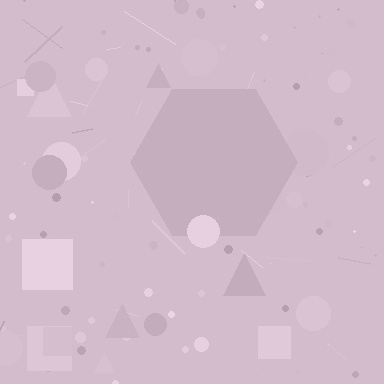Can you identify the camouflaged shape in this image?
The camouflaged shape is a hexagon.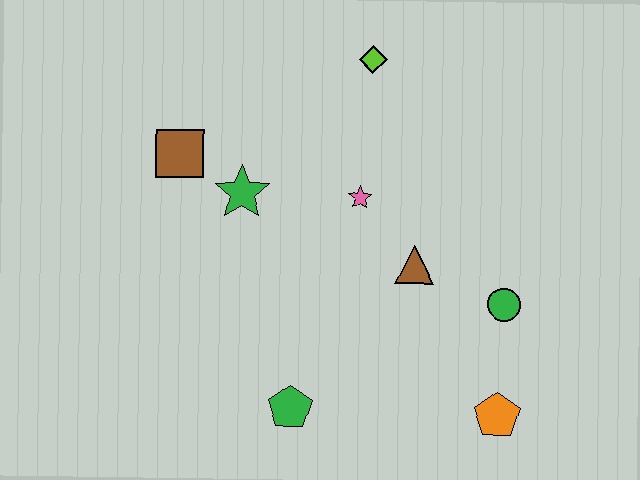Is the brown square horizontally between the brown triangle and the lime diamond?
No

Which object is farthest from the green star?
The orange pentagon is farthest from the green star.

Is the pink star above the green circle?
Yes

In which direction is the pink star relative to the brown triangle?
The pink star is above the brown triangle.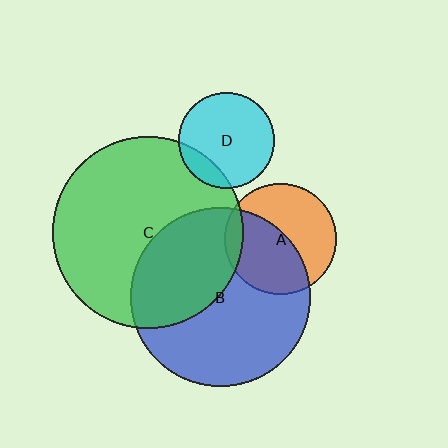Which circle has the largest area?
Circle C (green).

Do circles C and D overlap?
Yes.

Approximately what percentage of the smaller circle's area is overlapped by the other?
Approximately 15%.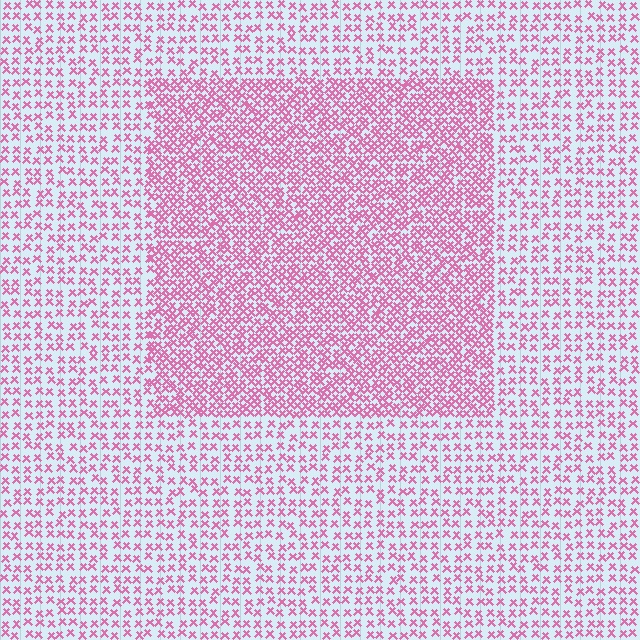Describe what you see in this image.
The image contains small pink elements arranged at two different densities. A rectangle-shaped region is visible where the elements are more densely packed than the surrounding area.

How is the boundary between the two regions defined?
The boundary is defined by a change in element density (approximately 2.0x ratio). All elements are the same color, size, and shape.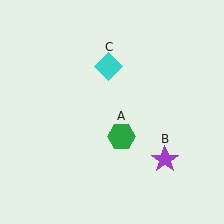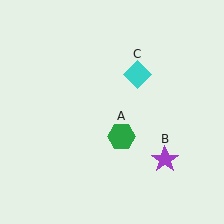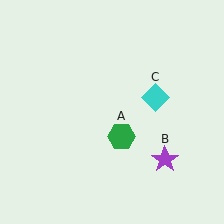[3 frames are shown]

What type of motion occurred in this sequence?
The cyan diamond (object C) rotated clockwise around the center of the scene.